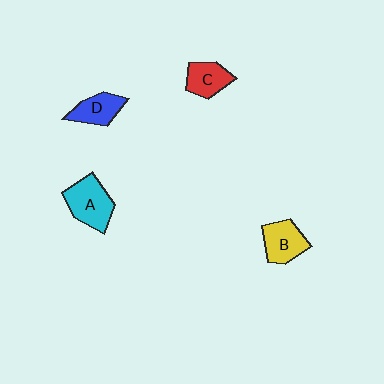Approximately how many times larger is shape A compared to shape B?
Approximately 1.2 times.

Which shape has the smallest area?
Shape C (red).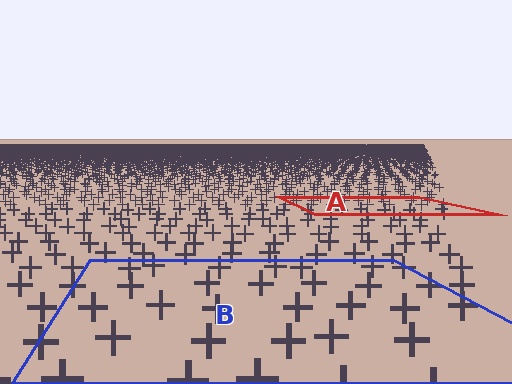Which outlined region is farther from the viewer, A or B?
Region A is farther from the viewer — the texture elements inside it appear smaller and more densely packed.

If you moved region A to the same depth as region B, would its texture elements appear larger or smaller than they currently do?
They would appear larger. At a closer depth, the same texture elements are projected at a bigger on-screen size.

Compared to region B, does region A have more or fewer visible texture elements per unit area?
Region A has more texture elements per unit area — they are packed more densely because it is farther away.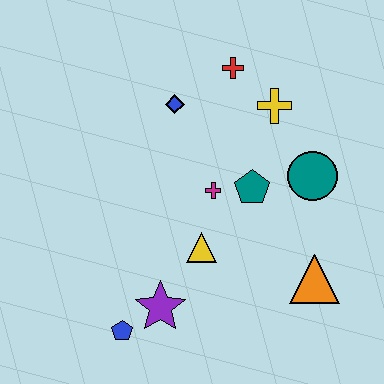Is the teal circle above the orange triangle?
Yes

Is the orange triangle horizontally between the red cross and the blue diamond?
No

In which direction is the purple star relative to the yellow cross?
The purple star is below the yellow cross.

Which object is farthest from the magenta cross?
The blue pentagon is farthest from the magenta cross.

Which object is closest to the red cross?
The yellow cross is closest to the red cross.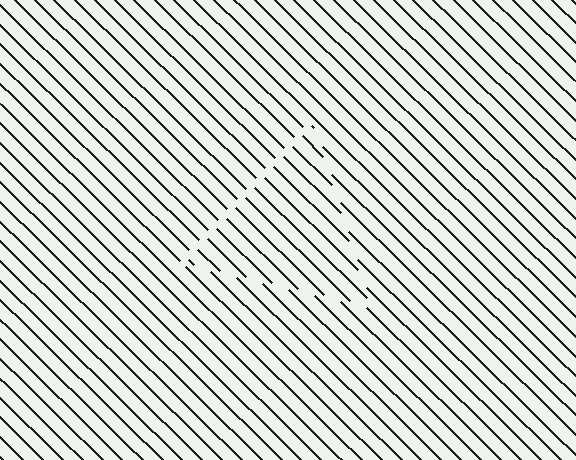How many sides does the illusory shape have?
3 sides — the line-ends trace a triangle.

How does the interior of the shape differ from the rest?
The interior of the shape contains the same grating, shifted by half a period — the contour is defined by the phase discontinuity where line-ends from the inner and outer gratings abut.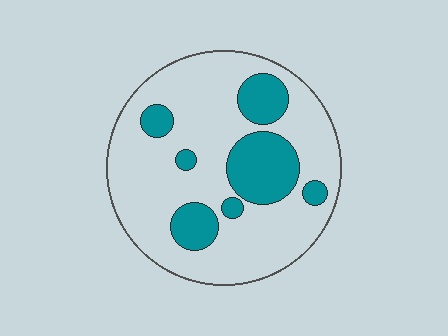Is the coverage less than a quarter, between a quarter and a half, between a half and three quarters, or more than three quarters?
Less than a quarter.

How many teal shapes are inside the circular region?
7.